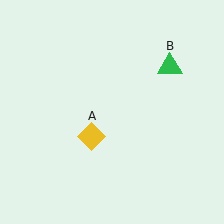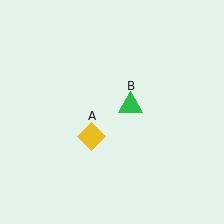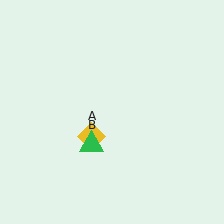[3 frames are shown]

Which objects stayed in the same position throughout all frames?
Yellow diamond (object A) remained stationary.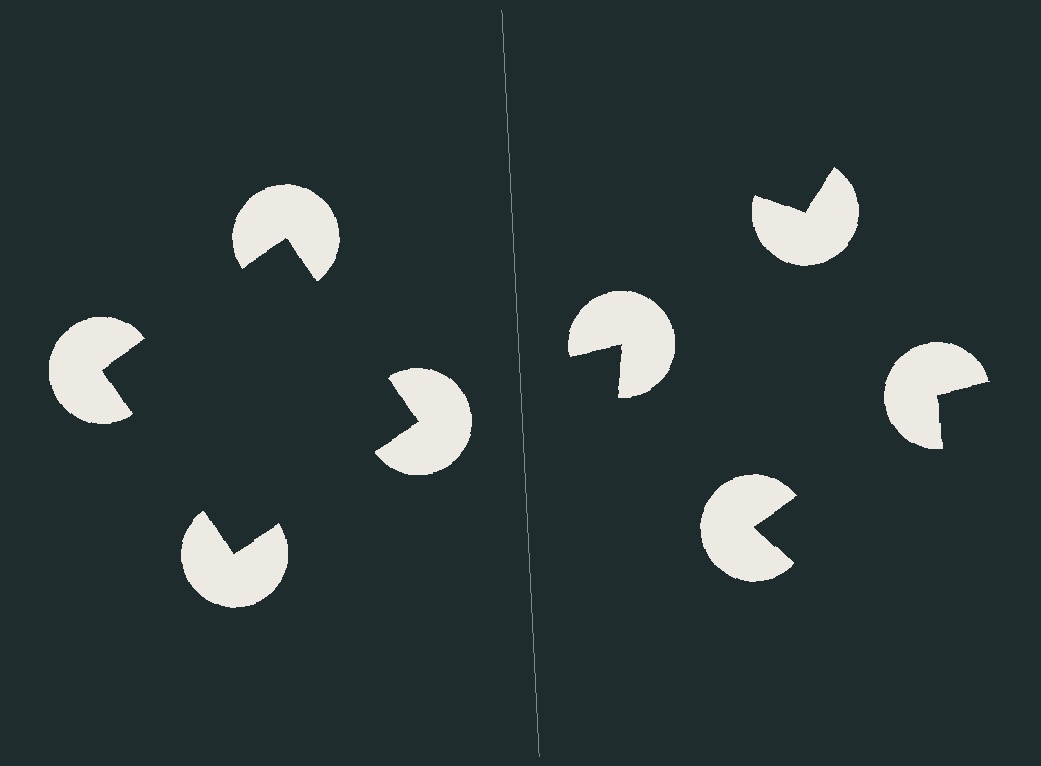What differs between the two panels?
The pac-man discs are positioned identically on both sides; only the wedge orientations differ. On the left they align to a square; on the right they are misaligned.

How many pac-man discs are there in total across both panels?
8 — 4 on each side.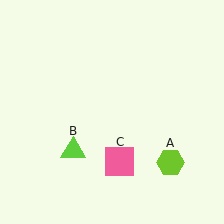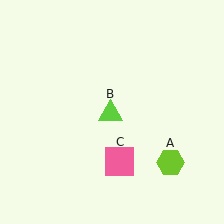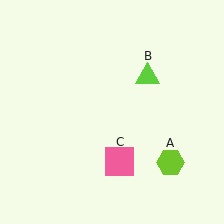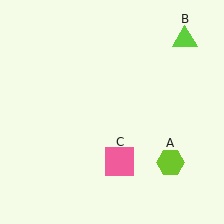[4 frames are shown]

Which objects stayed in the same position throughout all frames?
Lime hexagon (object A) and pink square (object C) remained stationary.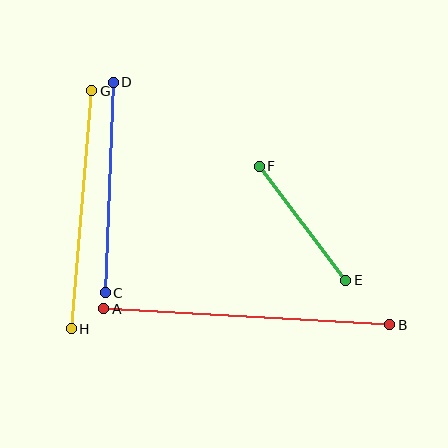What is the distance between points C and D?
The distance is approximately 211 pixels.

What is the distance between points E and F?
The distance is approximately 143 pixels.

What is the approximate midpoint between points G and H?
The midpoint is at approximately (81, 210) pixels.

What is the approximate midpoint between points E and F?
The midpoint is at approximately (302, 223) pixels.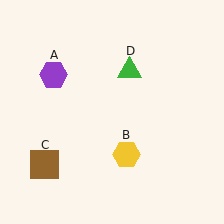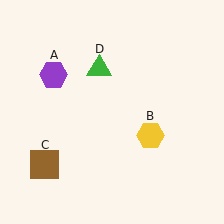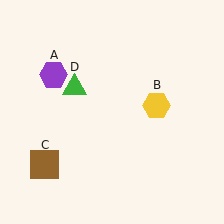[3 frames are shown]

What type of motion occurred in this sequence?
The yellow hexagon (object B), green triangle (object D) rotated counterclockwise around the center of the scene.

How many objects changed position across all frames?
2 objects changed position: yellow hexagon (object B), green triangle (object D).